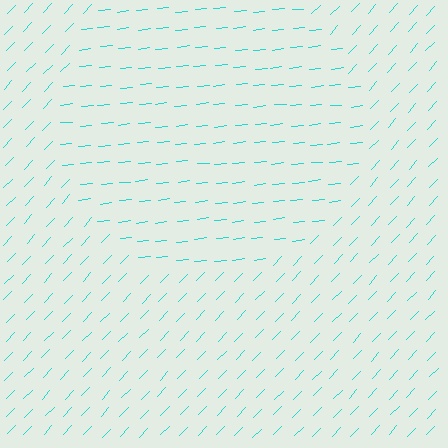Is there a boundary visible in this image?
Yes, there is a texture boundary formed by a change in line orientation.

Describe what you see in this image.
The image is filled with small cyan line segments. A circle region in the image has lines oriented differently from the surrounding lines, creating a visible texture boundary.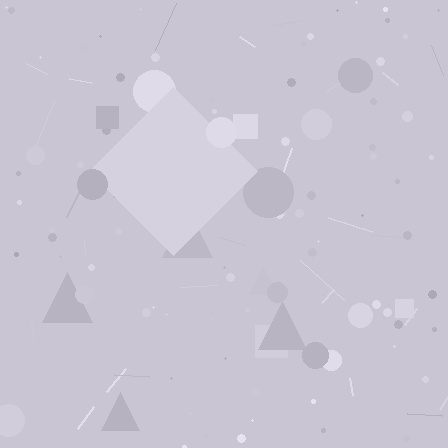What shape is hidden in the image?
A diamond is hidden in the image.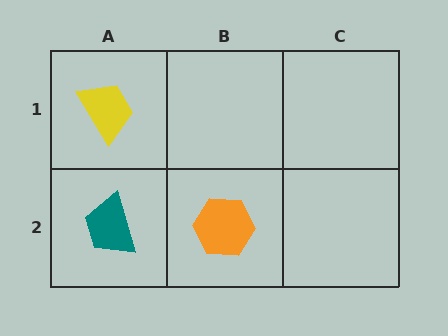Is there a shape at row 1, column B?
No, that cell is empty.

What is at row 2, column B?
An orange hexagon.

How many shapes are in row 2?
2 shapes.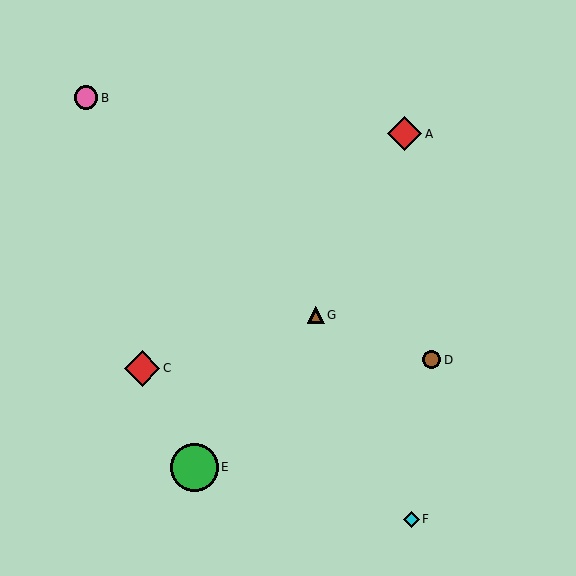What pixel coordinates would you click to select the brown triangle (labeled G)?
Click at (316, 315) to select the brown triangle G.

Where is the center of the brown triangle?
The center of the brown triangle is at (316, 315).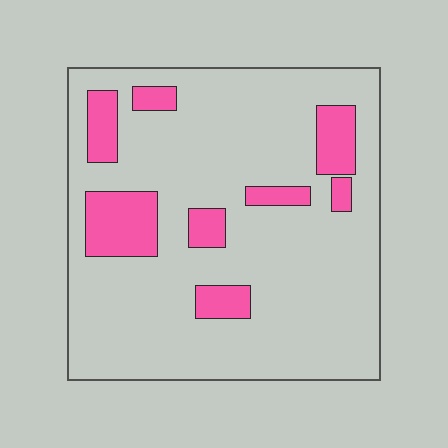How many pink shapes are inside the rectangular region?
8.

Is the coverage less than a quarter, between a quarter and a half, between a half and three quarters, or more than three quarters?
Less than a quarter.